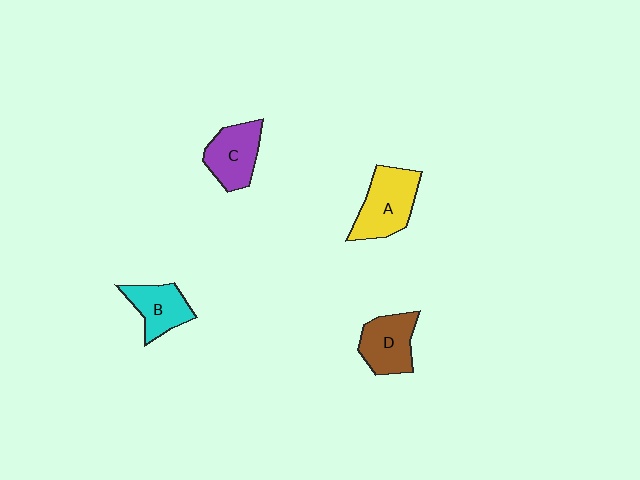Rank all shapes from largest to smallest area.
From largest to smallest: A (yellow), D (brown), C (purple), B (cyan).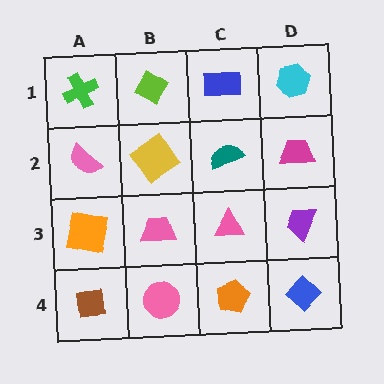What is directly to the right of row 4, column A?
A pink circle.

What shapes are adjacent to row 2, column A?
A green cross (row 1, column A), an orange square (row 3, column A), a yellow diamond (row 2, column B).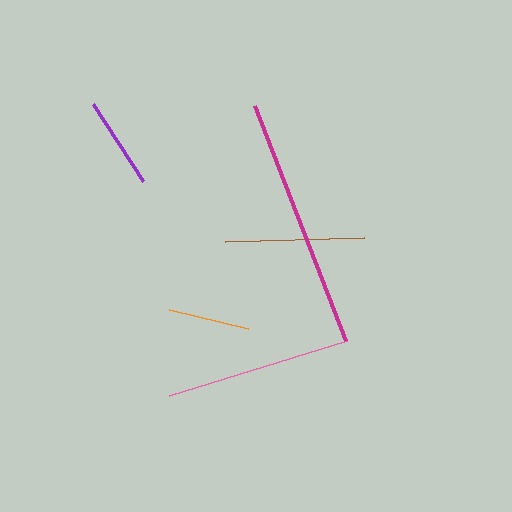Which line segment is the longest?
The magenta line is the longest at approximately 252 pixels.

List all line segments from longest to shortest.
From longest to shortest: magenta, pink, brown, purple, orange.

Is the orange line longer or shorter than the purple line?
The purple line is longer than the orange line.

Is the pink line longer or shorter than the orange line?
The pink line is longer than the orange line.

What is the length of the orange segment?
The orange segment is approximately 82 pixels long.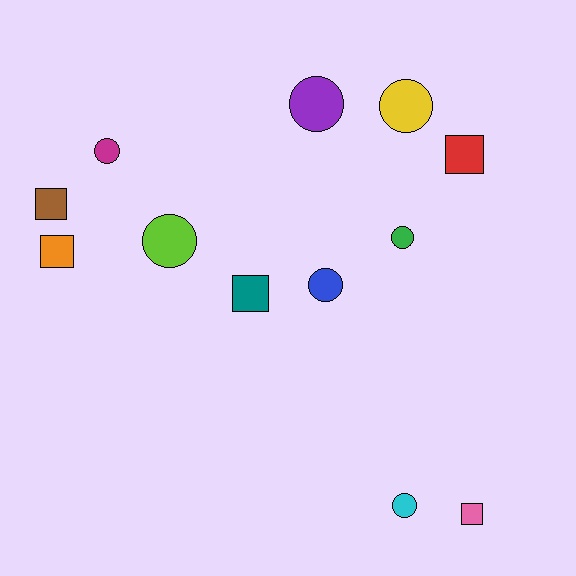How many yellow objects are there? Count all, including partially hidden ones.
There is 1 yellow object.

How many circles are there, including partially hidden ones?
There are 7 circles.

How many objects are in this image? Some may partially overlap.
There are 12 objects.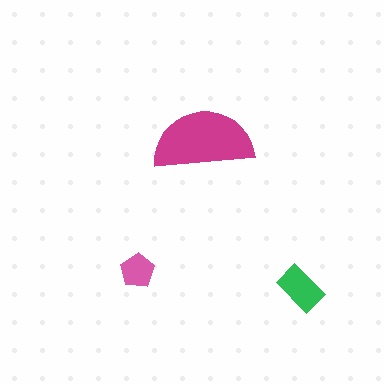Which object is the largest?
The magenta semicircle.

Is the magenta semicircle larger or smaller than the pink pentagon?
Larger.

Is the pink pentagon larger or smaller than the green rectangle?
Smaller.